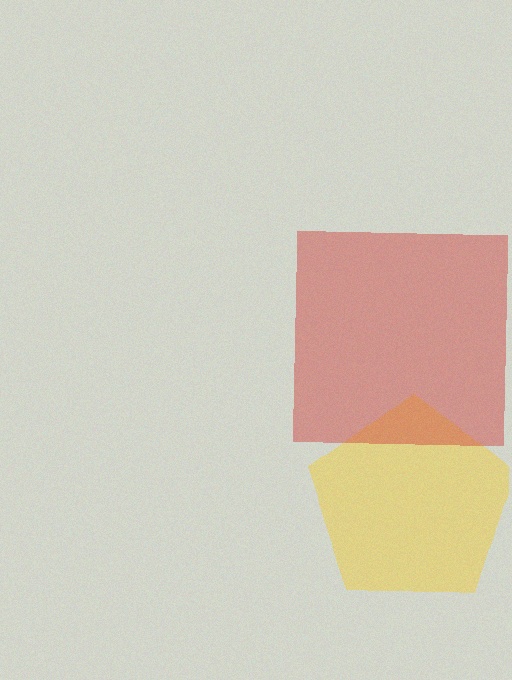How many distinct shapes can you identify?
There are 2 distinct shapes: a yellow pentagon, a red square.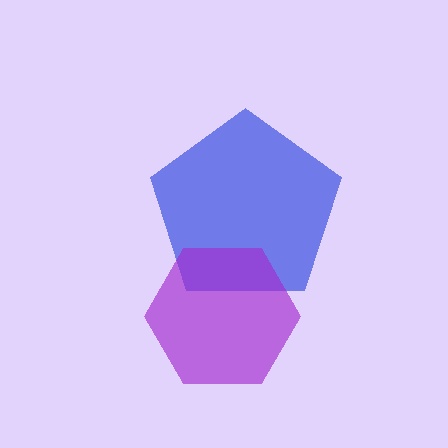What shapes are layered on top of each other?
The layered shapes are: a blue pentagon, a purple hexagon.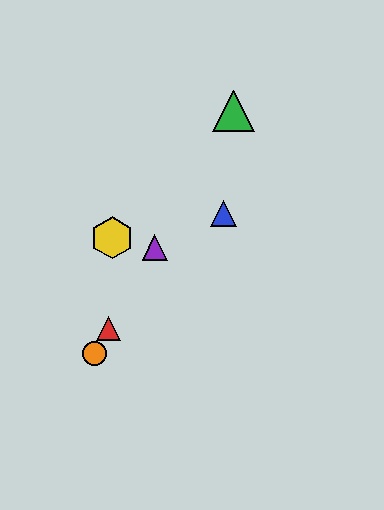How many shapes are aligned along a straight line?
4 shapes (the red triangle, the green triangle, the purple triangle, the orange circle) are aligned along a straight line.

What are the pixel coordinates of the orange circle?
The orange circle is at (94, 353).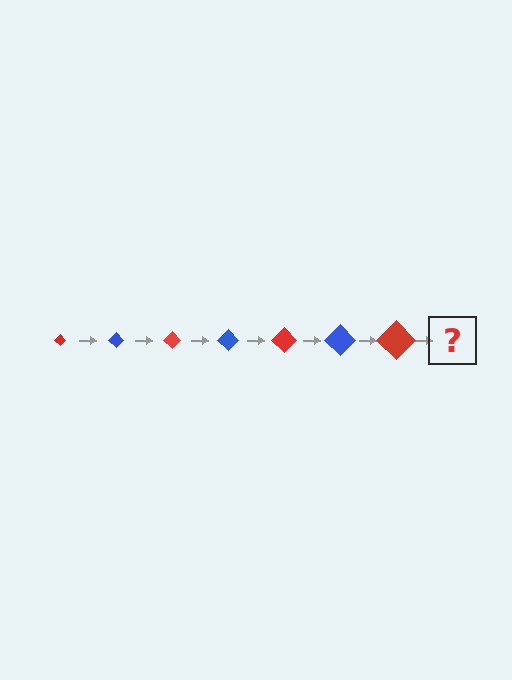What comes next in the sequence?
The next element should be a blue diamond, larger than the previous one.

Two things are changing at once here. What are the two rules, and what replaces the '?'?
The two rules are that the diamond grows larger each step and the color cycles through red and blue. The '?' should be a blue diamond, larger than the previous one.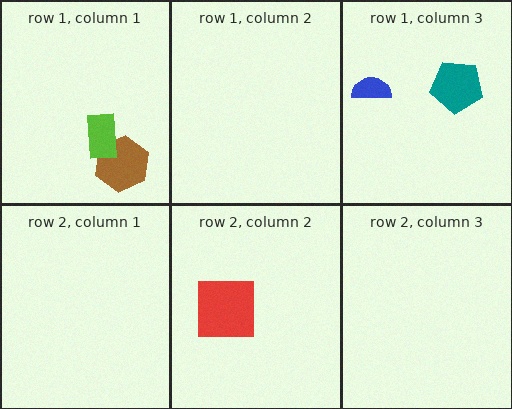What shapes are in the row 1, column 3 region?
The teal pentagon, the blue semicircle.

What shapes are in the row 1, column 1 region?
The brown hexagon, the lime rectangle.